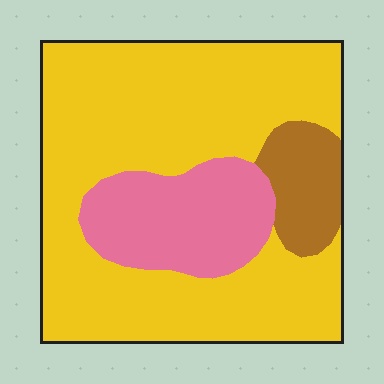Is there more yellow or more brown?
Yellow.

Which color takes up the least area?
Brown, at roughly 10%.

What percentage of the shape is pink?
Pink covers about 20% of the shape.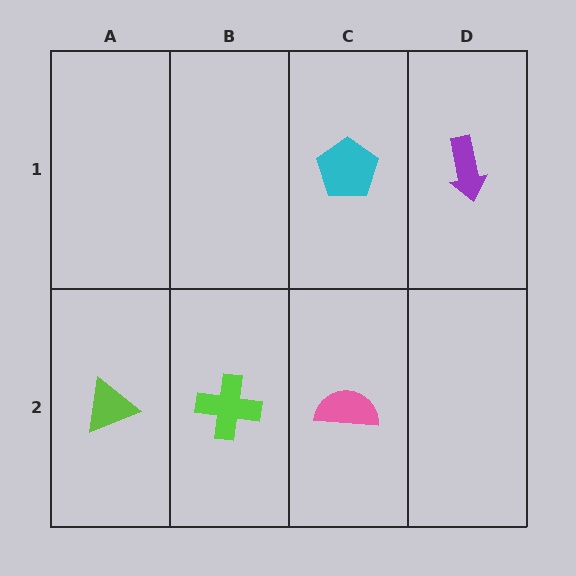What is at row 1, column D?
A purple arrow.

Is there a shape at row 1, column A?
No, that cell is empty.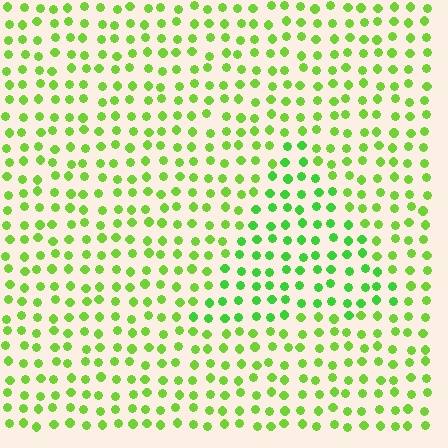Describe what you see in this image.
The image is filled with small lime elements in a uniform arrangement. A triangle-shaped region is visible where the elements are tinted to a slightly different hue, forming a subtle color boundary.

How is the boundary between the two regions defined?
The boundary is defined purely by a slight shift in hue (about 21 degrees). Spacing, size, and orientation are identical on both sides.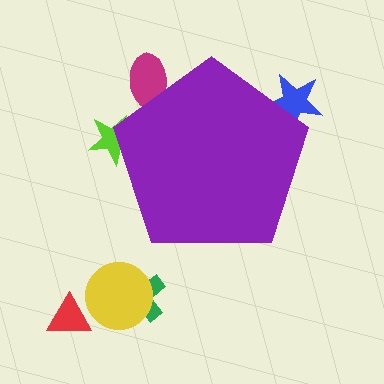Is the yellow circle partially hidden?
No, the yellow circle is fully visible.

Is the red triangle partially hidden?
No, the red triangle is fully visible.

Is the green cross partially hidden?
No, the green cross is fully visible.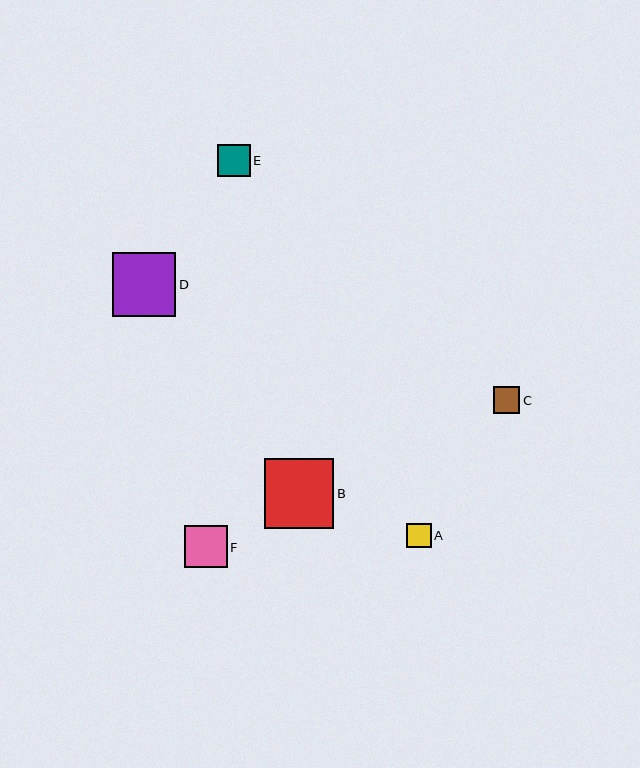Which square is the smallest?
Square A is the smallest with a size of approximately 24 pixels.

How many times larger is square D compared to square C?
Square D is approximately 2.4 times the size of square C.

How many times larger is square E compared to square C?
Square E is approximately 1.2 times the size of square C.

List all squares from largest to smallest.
From largest to smallest: B, D, F, E, C, A.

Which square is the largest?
Square B is the largest with a size of approximately 70 pixels.